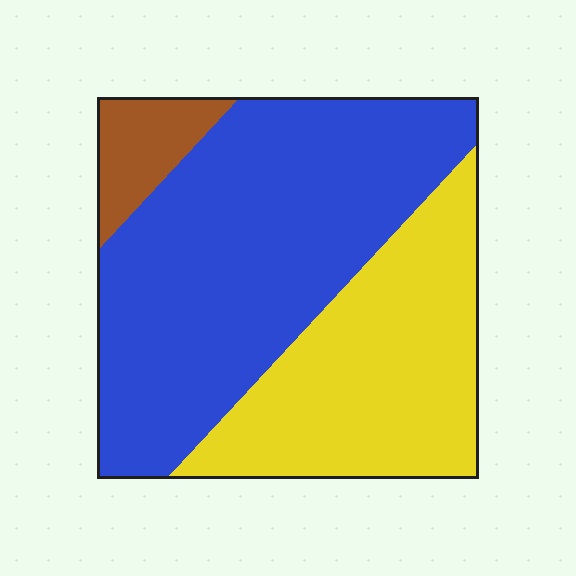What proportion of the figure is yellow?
Yellow takes up about three eighths (3/8) of the figure.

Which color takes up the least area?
Brown, at roughly 10%.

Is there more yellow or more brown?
Yellow.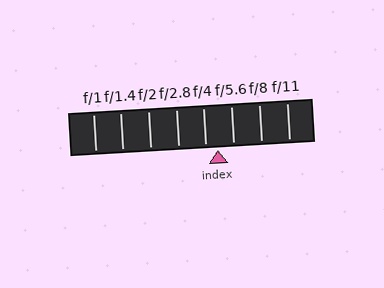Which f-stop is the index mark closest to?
The index mark is closest to f/4.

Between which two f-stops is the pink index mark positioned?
The index mark is between f/4 and f/5.6.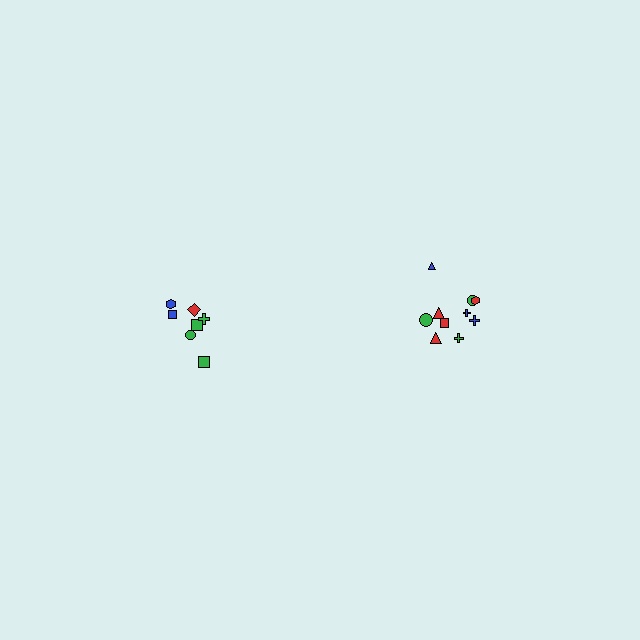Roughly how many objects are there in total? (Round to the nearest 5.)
Roughly 15 objects in total.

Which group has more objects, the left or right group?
The right group.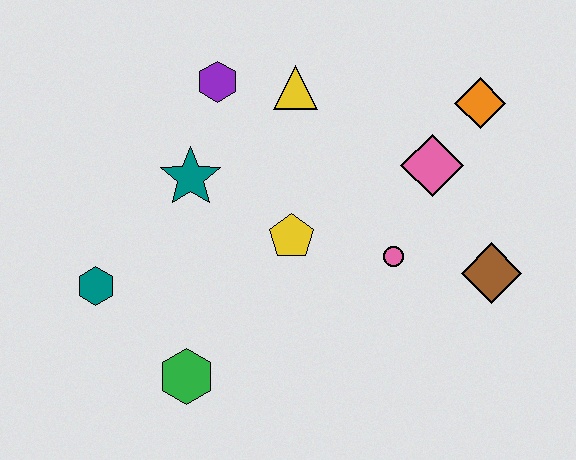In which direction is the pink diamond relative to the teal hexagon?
The pink diamond is to the right of the teal hexagon.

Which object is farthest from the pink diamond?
The teal hexagon is farthest from the pink diamond.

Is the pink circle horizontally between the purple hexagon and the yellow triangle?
No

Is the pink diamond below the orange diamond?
Yes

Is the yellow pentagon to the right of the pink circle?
No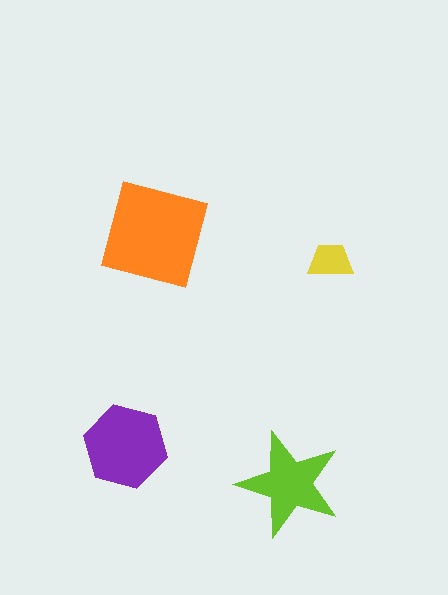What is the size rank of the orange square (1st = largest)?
1st.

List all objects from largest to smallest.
The orange square, the purple hexagon, the lime star, the yellow trapezoid.